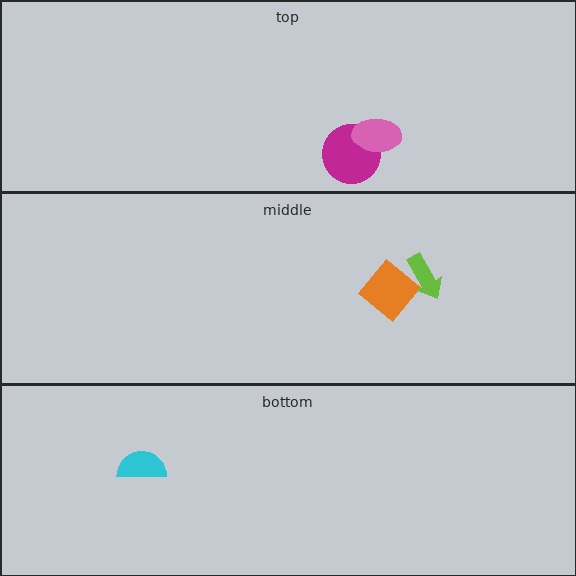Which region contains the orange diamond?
The middle region.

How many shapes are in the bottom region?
1.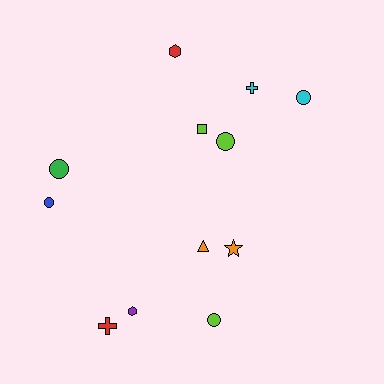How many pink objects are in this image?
There are no pink objects.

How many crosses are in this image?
There are 2 crosses.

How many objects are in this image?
There are 12 objects.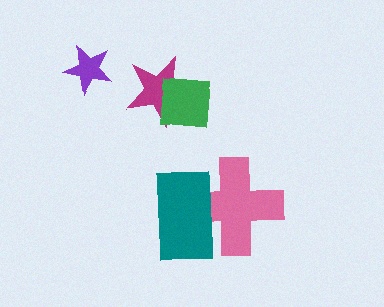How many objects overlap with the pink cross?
1 object overlaps with the pink cross.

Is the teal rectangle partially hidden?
No, no other shape covers it.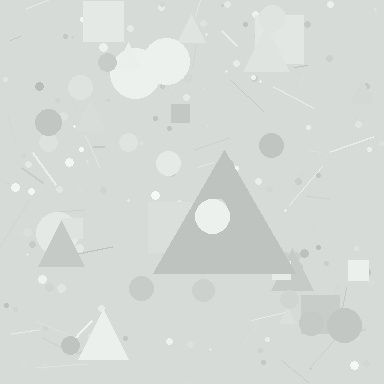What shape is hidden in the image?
A triangle is hidden in the image.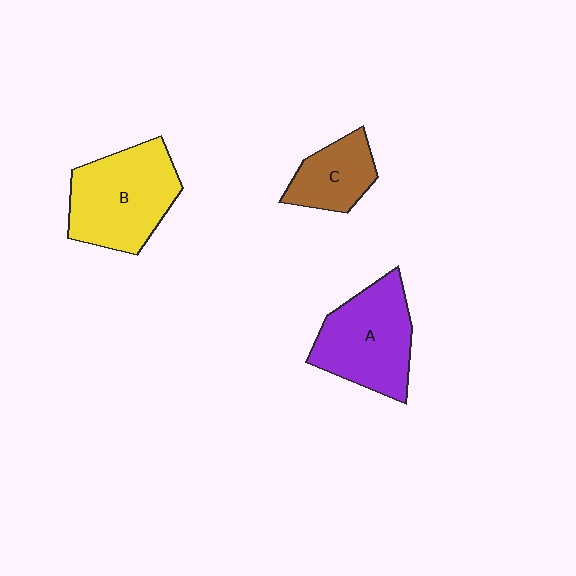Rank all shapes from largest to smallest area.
From largest to smallest: B (yellow), A (purple), C (brown).